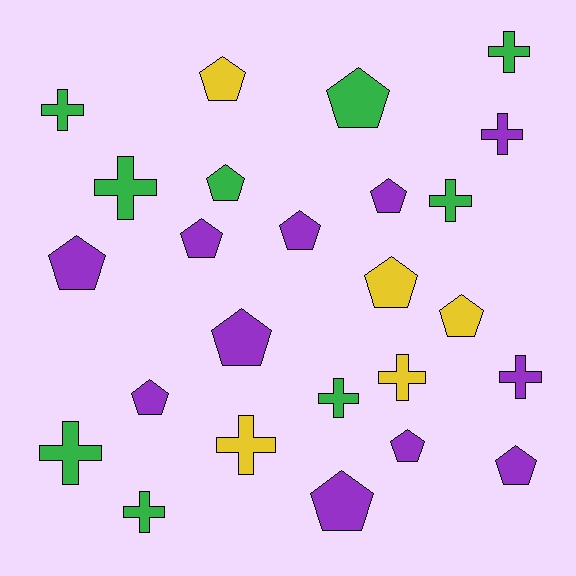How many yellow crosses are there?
There are 2 yellow crosses.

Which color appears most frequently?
Purple, with 11 objects.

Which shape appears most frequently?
Pentagon, with 14 objects.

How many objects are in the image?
There are 25 objects.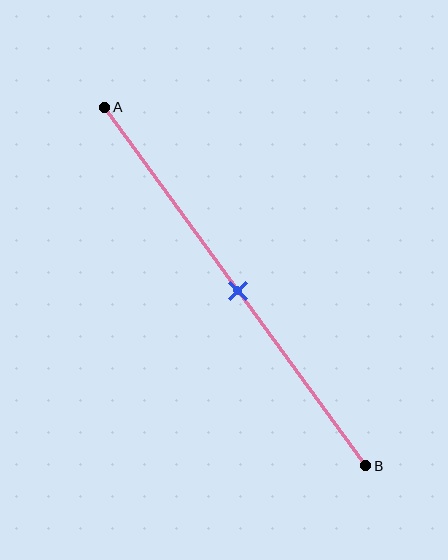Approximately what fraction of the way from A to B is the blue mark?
The blue mark is approximately 50% of the way from A to B.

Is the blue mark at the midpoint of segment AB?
Yes, the mark is approximately at the midpoint.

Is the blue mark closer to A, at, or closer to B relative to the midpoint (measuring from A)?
The blue mark is approximately at the midpoint of segment AB.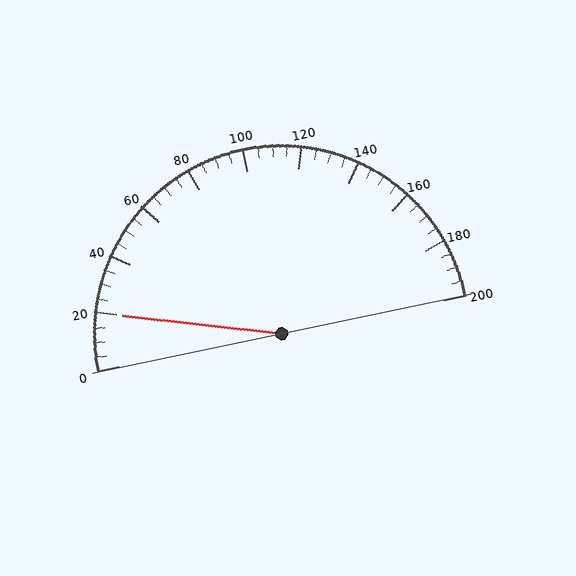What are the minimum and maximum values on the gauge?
The gauge ranges from 0 to 200.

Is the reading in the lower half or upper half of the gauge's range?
The reading is in the lower half of the range (0 to 200).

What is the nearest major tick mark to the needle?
The nearest major tick mark is 20.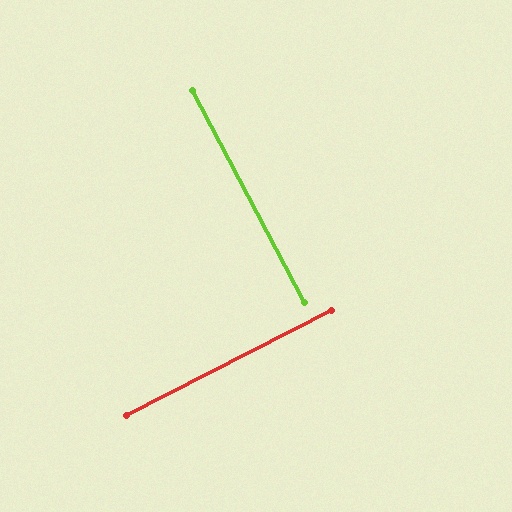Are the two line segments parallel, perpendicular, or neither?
Perpendicular — they meet at approximately 89°.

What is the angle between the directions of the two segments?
Approximately 89 degrees.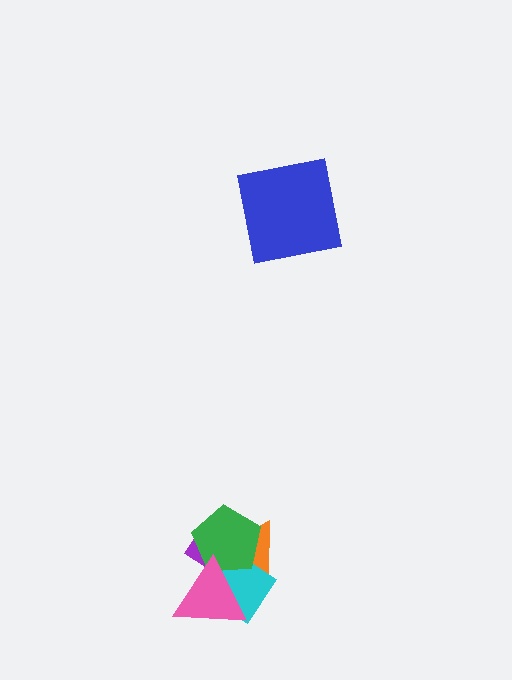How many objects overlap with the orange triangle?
4 objects overlap with the orange triangle.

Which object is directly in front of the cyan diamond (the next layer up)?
The green pentagon is directly in front of the cyan diamond.